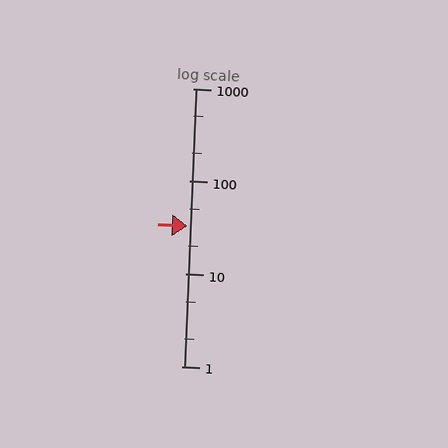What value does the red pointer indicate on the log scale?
The pointer indicates approximately 33.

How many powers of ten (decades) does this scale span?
The scale spans 3 decades, from 1 to 1000.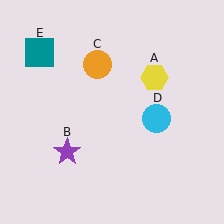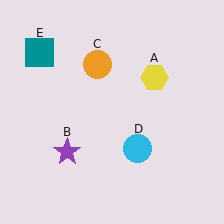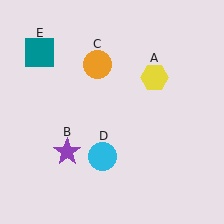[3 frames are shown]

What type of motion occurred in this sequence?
The cyan circle (object D) rotated clockwise around the center of the scene.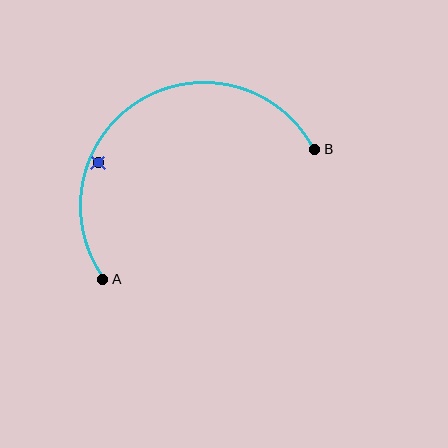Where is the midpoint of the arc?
The arc midpoint is the point on the curve farthest from the straight line joining A and B. It sits above that line.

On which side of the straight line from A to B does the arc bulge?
The arc bulges above the straight line connecting A and B.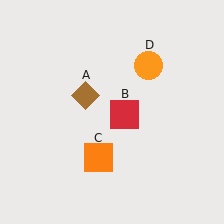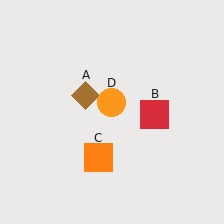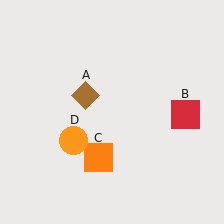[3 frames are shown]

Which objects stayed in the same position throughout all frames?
Brown diamond (object A) and orange square (object C) remained stationary.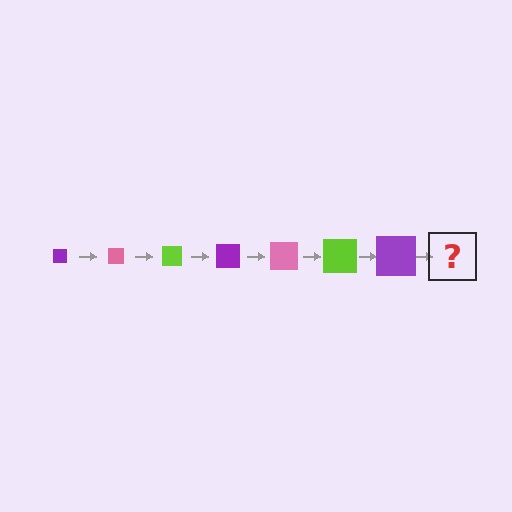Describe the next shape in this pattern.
It should be a pink square, larger than the previous one.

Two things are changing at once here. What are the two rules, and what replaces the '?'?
The two rules are that the square grows larger each step and the color cycles through purple, pink, and lime. The '?' should be a pink square, larger than the previous one.